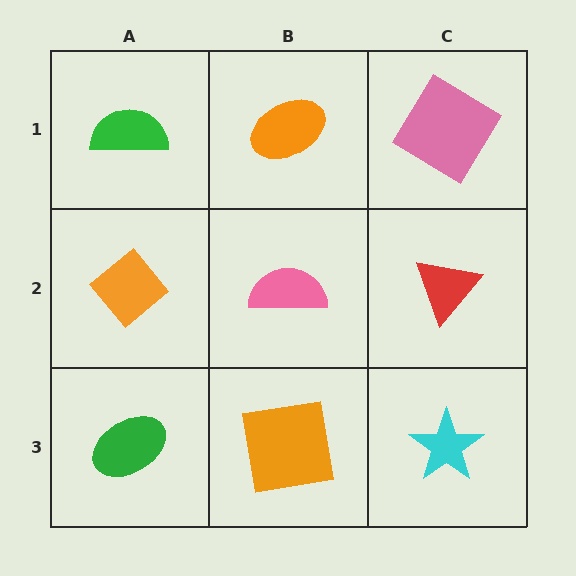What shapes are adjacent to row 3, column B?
A pink semicircle (row 2, column B), a green ellipse (row 3, column A), a cyan star (row 3, column C).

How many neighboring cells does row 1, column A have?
2.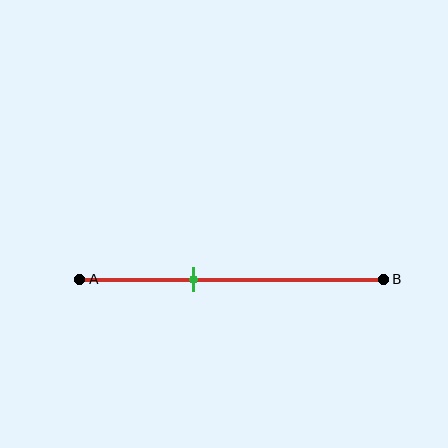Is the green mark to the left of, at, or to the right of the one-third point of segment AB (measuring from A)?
The green mark is to the right of the one-third point of segment AB.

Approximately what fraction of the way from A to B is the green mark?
The green mark is approximately 40% of the way from A to B.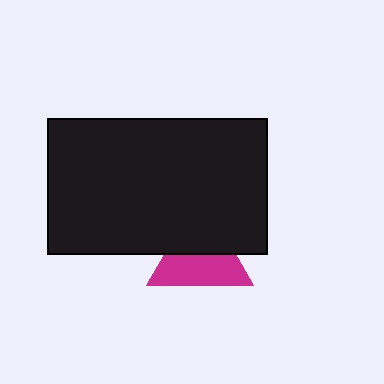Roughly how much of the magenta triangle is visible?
About half of it is visible (roughly 54%).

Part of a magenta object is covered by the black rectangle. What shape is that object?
It is a triangle.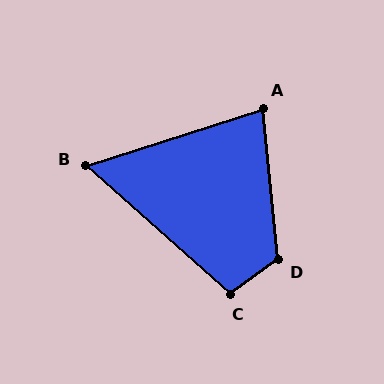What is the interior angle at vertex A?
Approximately 78 degrees (acute).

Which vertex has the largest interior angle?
D, at approximately 120 degrees.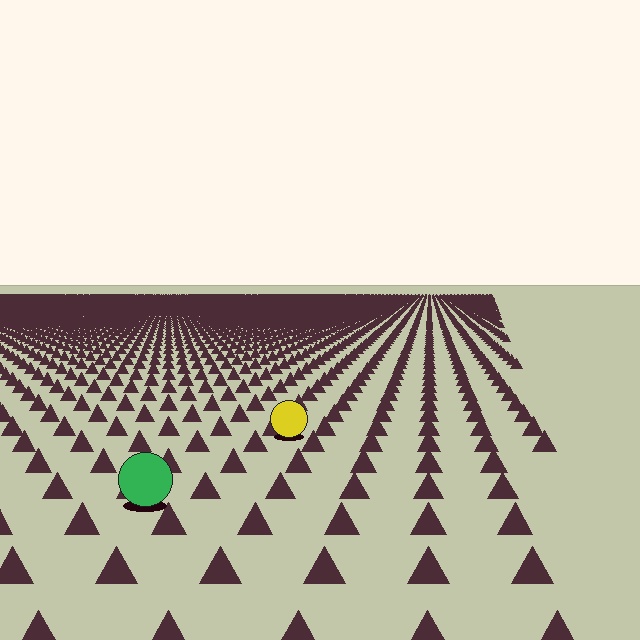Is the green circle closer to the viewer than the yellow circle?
Yes. The green circle is closer — you can tell from the texture gradient: the ground texture is coarser near it.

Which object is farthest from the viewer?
The yellow circle is farthest from the viewer. It appears smaller and the ground texture around it is denser.